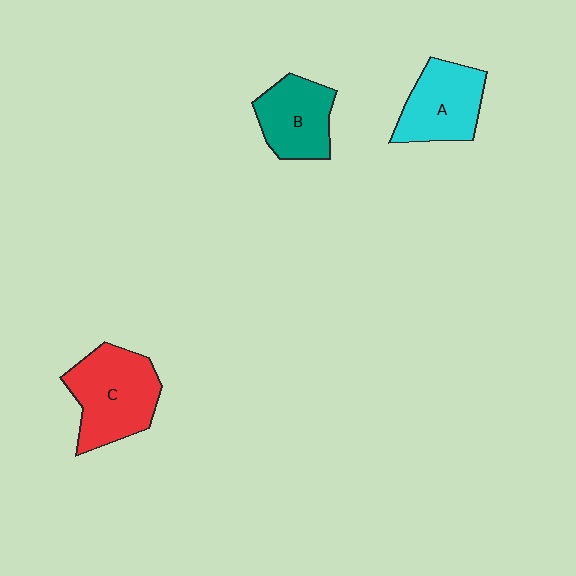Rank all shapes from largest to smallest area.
From largest to smallest: C (red), A (cyan), B (teal).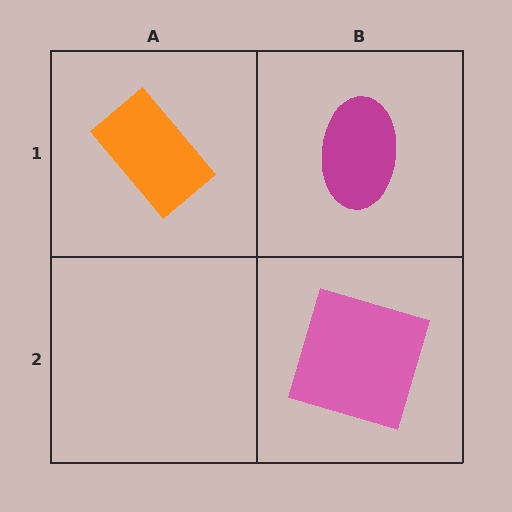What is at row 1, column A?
An orange rectangle.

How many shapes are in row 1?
2 shapes.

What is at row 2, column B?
A pink square.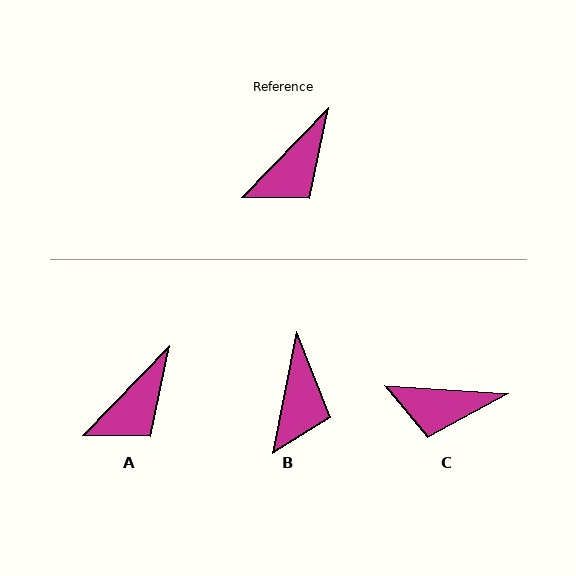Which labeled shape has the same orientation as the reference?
A.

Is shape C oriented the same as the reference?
No, it is off by about 50 degrees.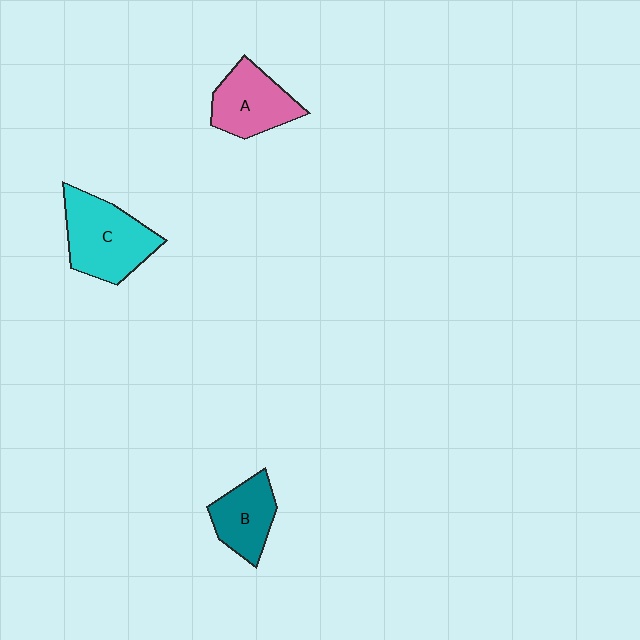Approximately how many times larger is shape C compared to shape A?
Approximately 1.3 times.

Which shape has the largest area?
Shape C (cyan).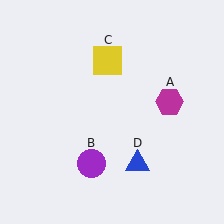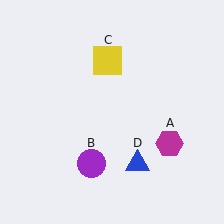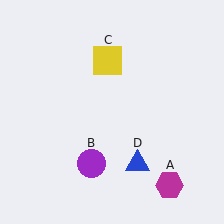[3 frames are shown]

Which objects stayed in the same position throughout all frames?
Purple circle (object B) and yellow square (object C) and blue triangle (object D) remained stationary.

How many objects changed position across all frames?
1 object changed position: magenta hexagon (object A).